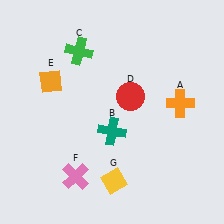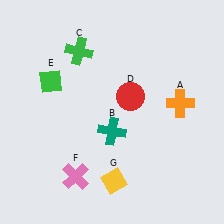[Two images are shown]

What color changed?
The diamond (E) changed from orange in Image 1 to green in Image 2.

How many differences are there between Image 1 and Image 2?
There is 1 difference between the two images.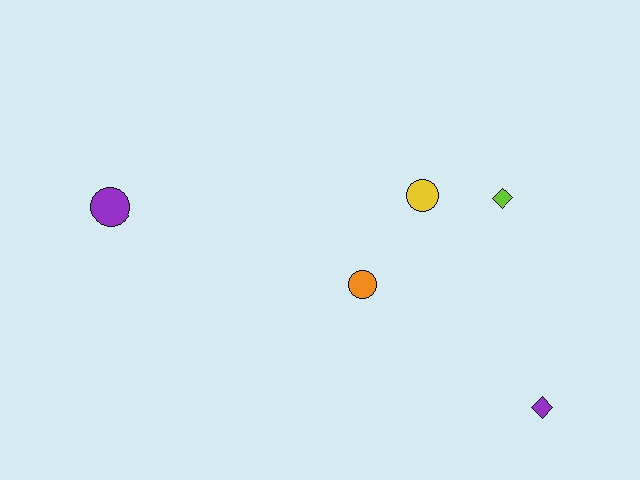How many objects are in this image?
There are 5 objects.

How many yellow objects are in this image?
There is 1 yellow object.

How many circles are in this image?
There are 3 circles.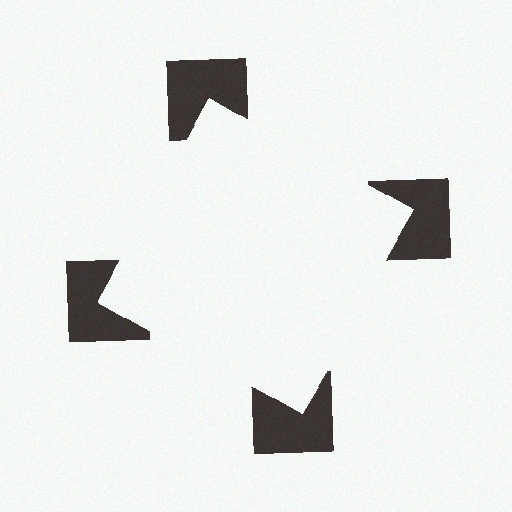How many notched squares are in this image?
There are 4 — one at each vertex of the illusory square.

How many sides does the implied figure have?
4 sides.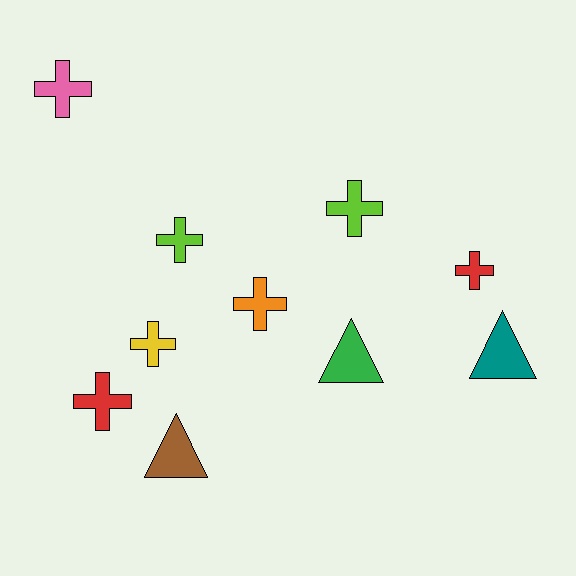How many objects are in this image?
There are 10 objects.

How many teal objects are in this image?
There is 1 teal object.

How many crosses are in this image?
There are 7 crosses.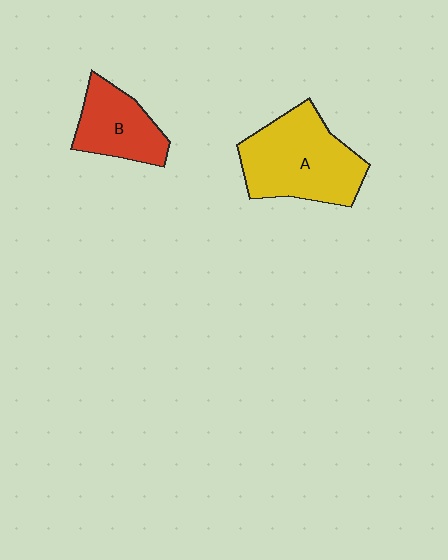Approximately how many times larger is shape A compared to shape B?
Approximately 1.7 times.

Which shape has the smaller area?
Shape B (red).